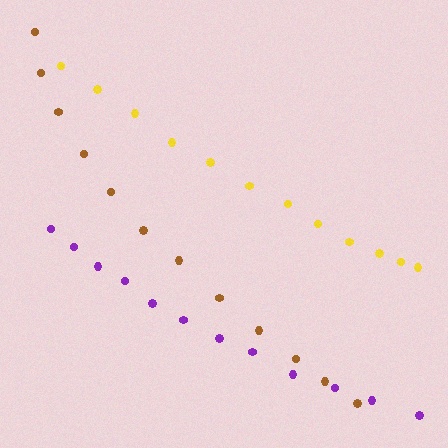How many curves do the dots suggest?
There are 3 distinct paths.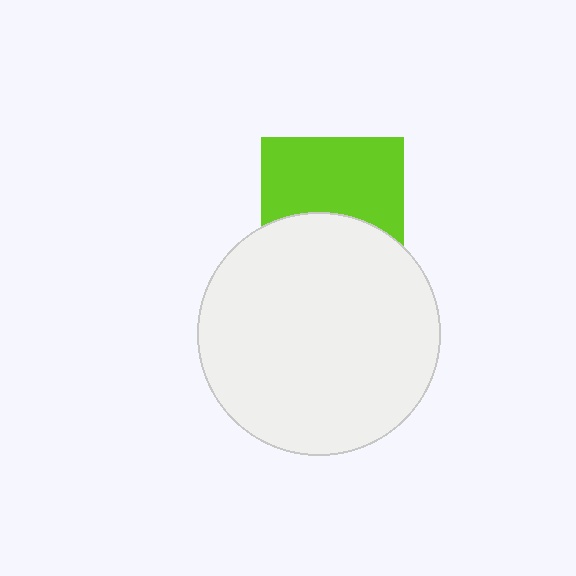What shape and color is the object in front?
The object in front is a white circle.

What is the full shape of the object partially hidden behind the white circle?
The partially hidden object is a lime square.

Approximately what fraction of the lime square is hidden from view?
Roughly 42% of the lime square is hidden behind the white circle.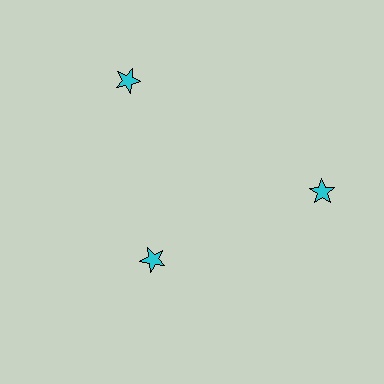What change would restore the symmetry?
The symmetry would be restored by moving it outward, back onto the ring so that all 3 stars sit at equal angles and equal distance from the center.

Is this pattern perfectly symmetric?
No. The 3 cyan stars are arranged in a ring, but one element near the 7 o'clock position is pulled inward toward the center, breaking the 3-fold rotational symmetry.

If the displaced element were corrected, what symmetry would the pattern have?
It would have 3-fold rotational symmetry — the pattern would map onto itself every 120 degrees.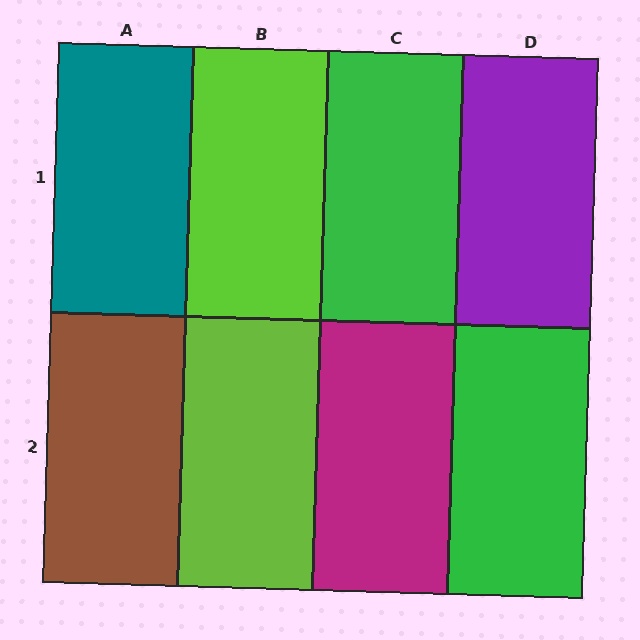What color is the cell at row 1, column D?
Purple.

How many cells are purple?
1 cell is purple.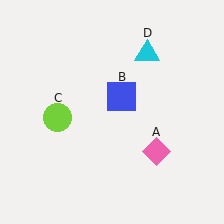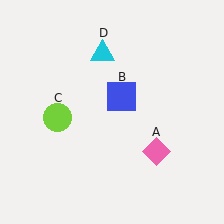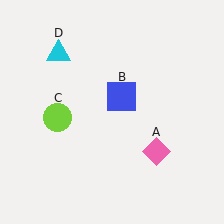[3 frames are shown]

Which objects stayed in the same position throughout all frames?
Pink diamond (object A) and blue square (object B) and lime circle (object C) remained stationary.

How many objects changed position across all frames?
1 object changed position: cyan triangle (object D).